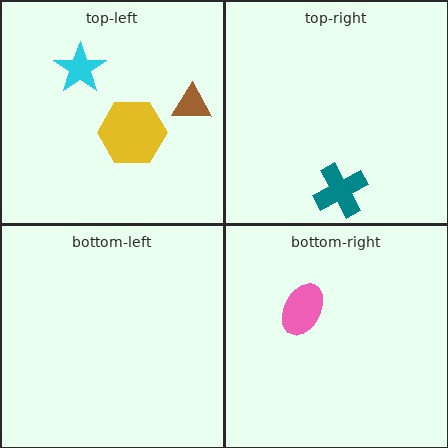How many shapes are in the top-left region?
3.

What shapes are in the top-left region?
The yellow hexagon, the brown triangle, the cyan star.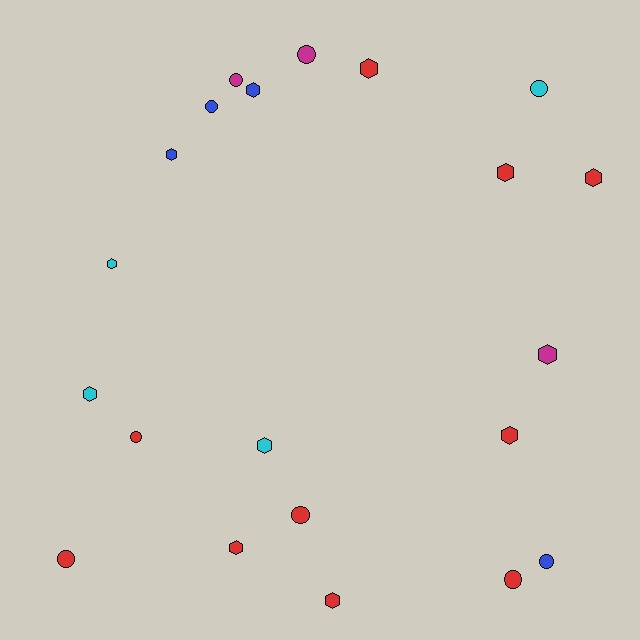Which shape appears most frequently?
Hexagon, with 12 objects.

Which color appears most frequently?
Red, with 10 objects.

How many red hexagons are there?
There are 6 red hexagons.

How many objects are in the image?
There are 21 objects.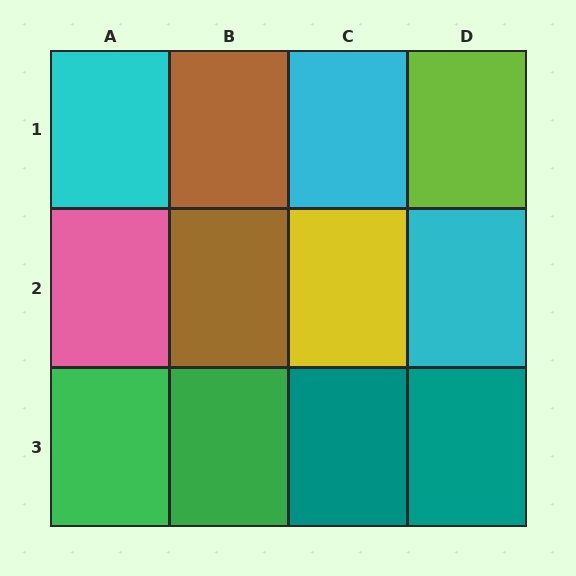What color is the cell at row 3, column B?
Green.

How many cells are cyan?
3 cells are cyan.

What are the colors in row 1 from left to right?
Cyan, brown, cyan, lime.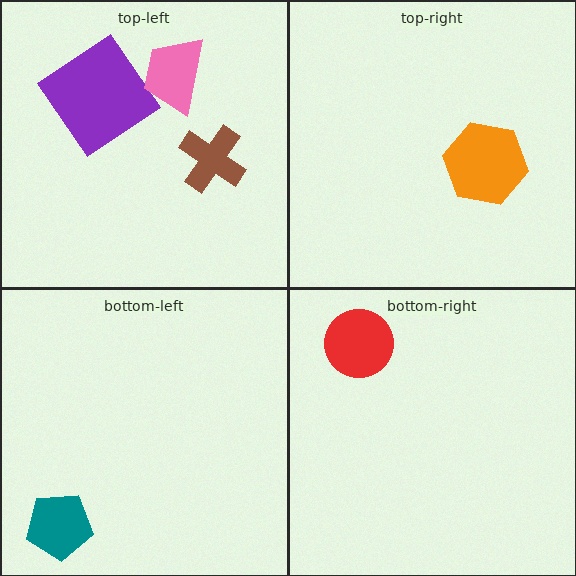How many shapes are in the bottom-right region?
1.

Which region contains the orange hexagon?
The top-right region.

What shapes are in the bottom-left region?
The teal pentagon.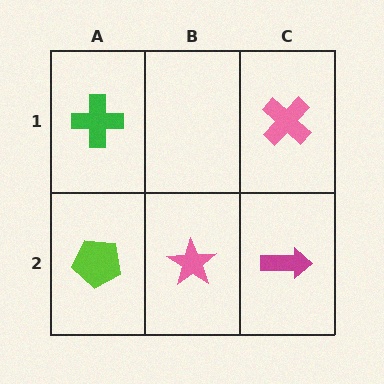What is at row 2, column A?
A lime pentagon.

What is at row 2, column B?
A pink star.